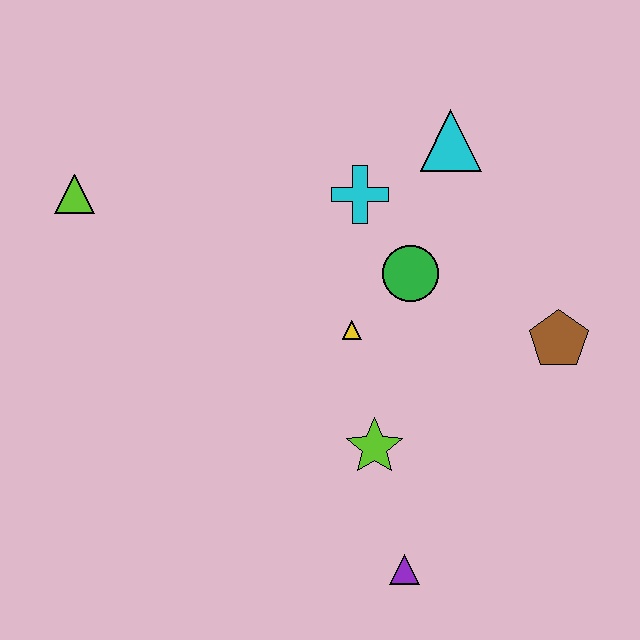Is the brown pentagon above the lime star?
Yes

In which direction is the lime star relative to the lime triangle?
The lime star is to the right of the lime triangle.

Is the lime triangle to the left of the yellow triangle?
Yes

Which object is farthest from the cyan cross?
The purple triangle is farthest from the cyan cross.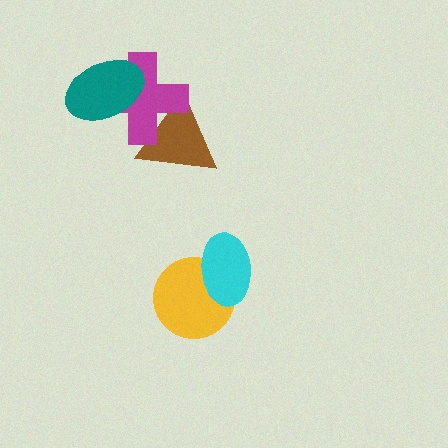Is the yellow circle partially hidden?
Yes, it is partially covered by another shape.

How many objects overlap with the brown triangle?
1 object overlaps with the brown triangle.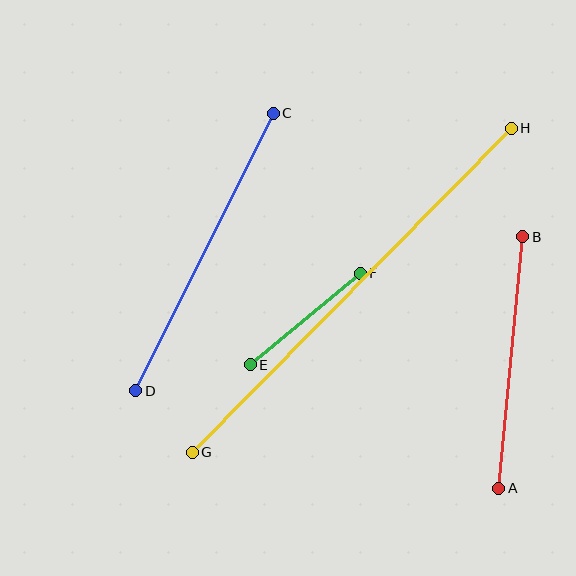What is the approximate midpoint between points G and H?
The midpoint is at approximately (352, 290) pixels.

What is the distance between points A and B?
The distance is approximately 253 pixels.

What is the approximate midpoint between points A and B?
The midpoint is at approximately (511, 362) pixels.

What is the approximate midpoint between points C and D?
The midpoint is at approximately (205, 252) pixels.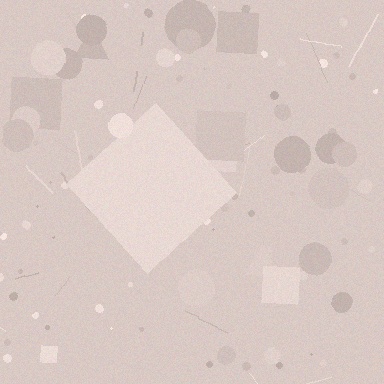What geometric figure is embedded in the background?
A diamond is embedded in the background.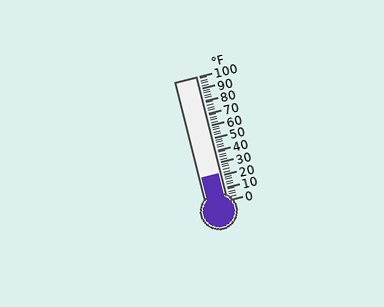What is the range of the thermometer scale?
The thermometer scale ranges from 0°F to 100°F.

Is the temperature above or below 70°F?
The temperature is below 70°F.